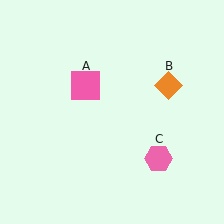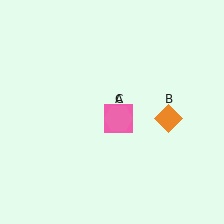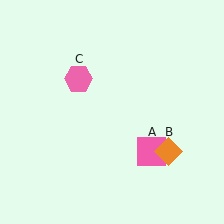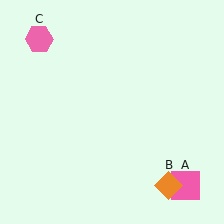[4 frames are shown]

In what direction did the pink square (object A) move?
The pink square (object A) moved down and to the right.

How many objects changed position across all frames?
3 objects changed position: pink square (object A), orange diamond (object B), pink hexagon (object C).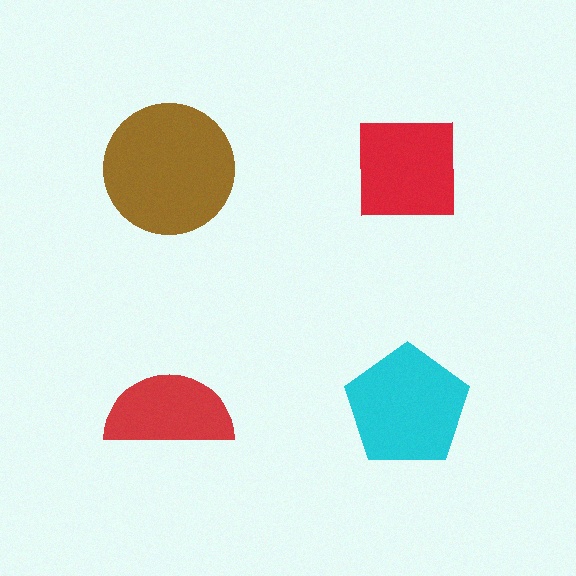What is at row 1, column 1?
A brown circle.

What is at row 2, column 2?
A cyan pentagon.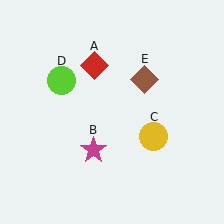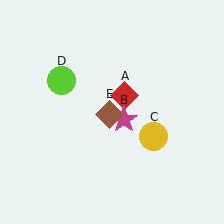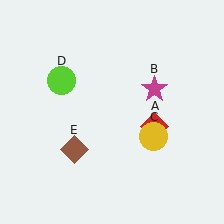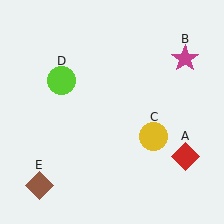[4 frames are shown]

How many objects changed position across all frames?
3 objects changed position: red diamond (object A), magenta star (object B), brown diamond (object E).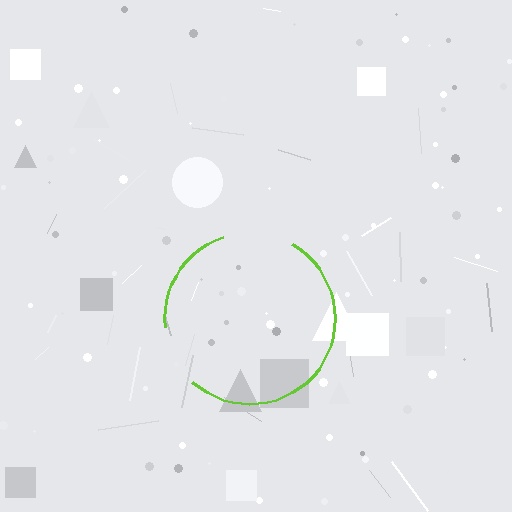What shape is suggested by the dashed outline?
The dashed outline suggests a circle.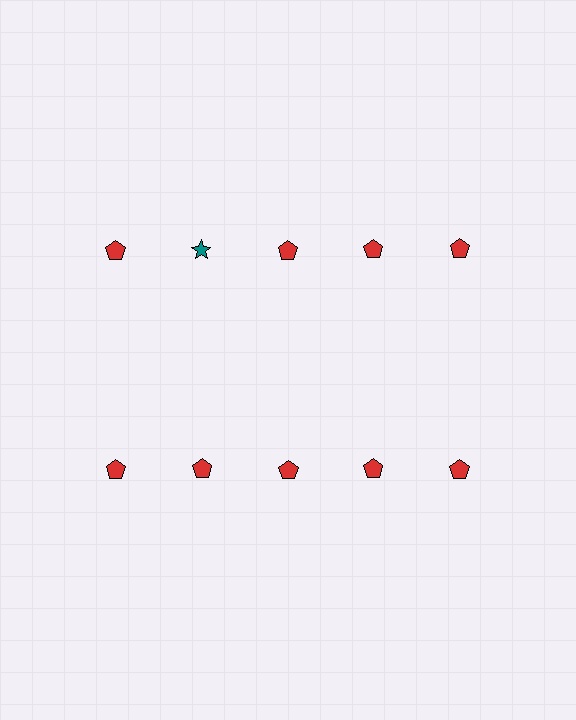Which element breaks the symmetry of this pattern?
The teal star in the top row, second from left column breaks the symmetry. All other shapes are red pentagons.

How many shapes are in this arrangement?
There are 10 shapes arranged in a grid pattern.